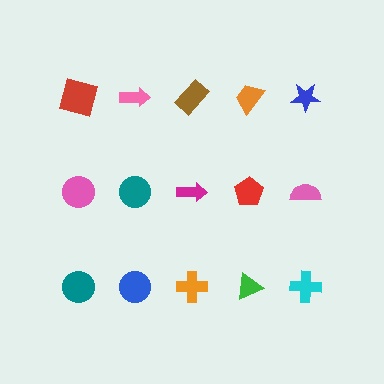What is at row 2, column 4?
A red pentagon.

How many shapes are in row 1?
5 shapes.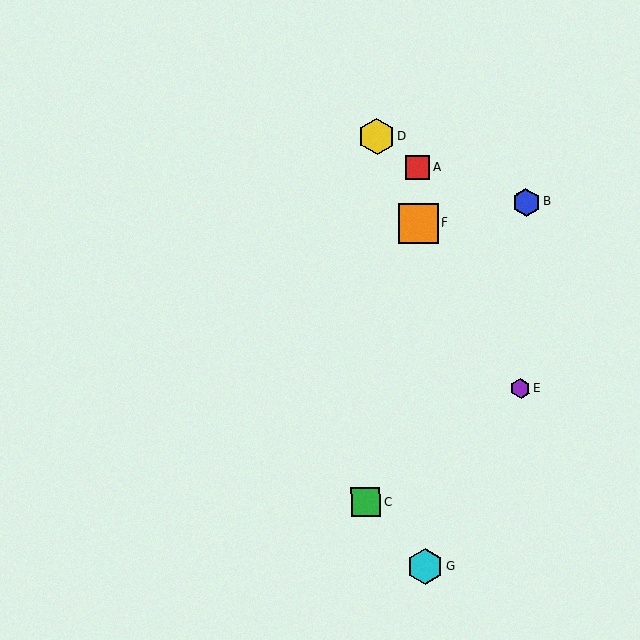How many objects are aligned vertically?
3 objects (A, F, G) are aligned vertically.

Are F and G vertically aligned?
Yes, both are at x≈419.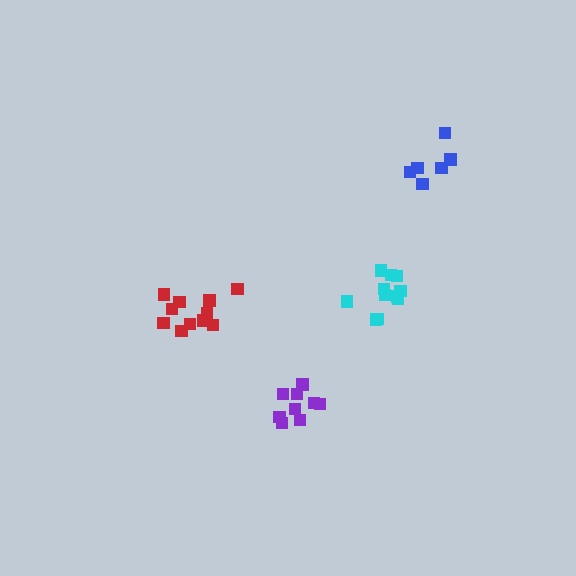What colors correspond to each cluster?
The clusters are colored: red, purple, blue, cyan.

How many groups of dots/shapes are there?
There are 4 groups.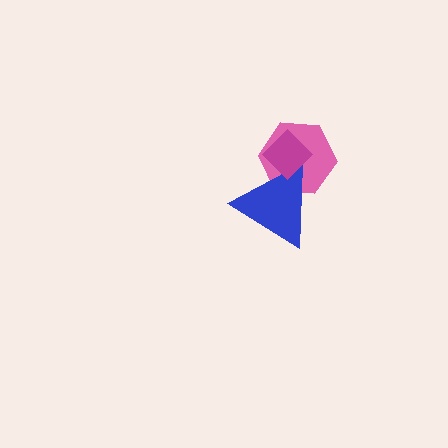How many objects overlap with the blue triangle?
2 objects overlap with the blue triangle.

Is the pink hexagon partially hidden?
Yes, it is partially covered by another shape.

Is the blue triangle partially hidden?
Yes, it is partially covered by another shape.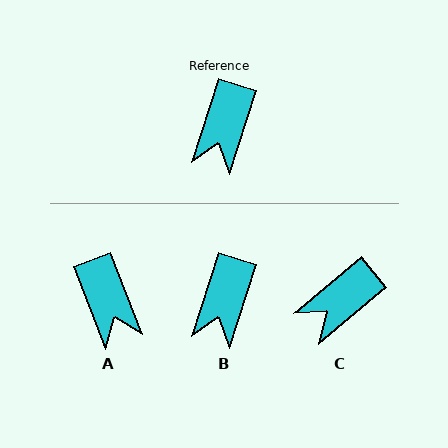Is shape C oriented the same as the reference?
No, it is off by about 32 degrees.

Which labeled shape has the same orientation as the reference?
B.